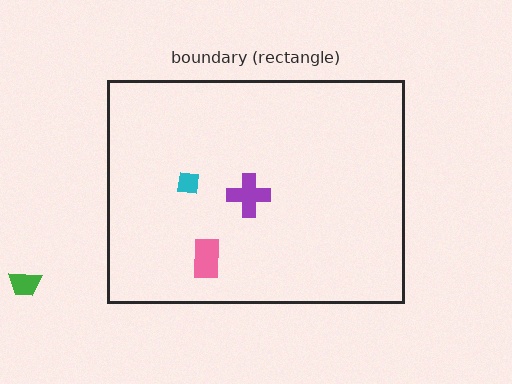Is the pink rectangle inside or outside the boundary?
Inside.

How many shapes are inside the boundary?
3 inside, 1 outside.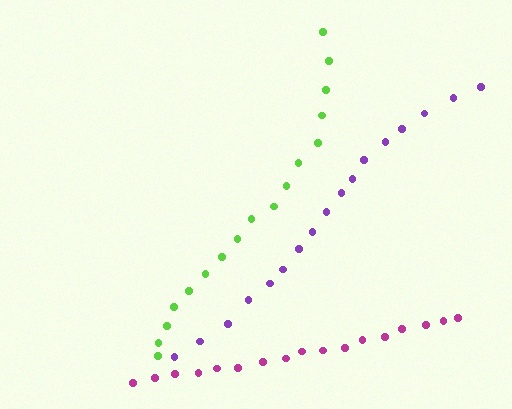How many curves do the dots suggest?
There are 3 distinct paths.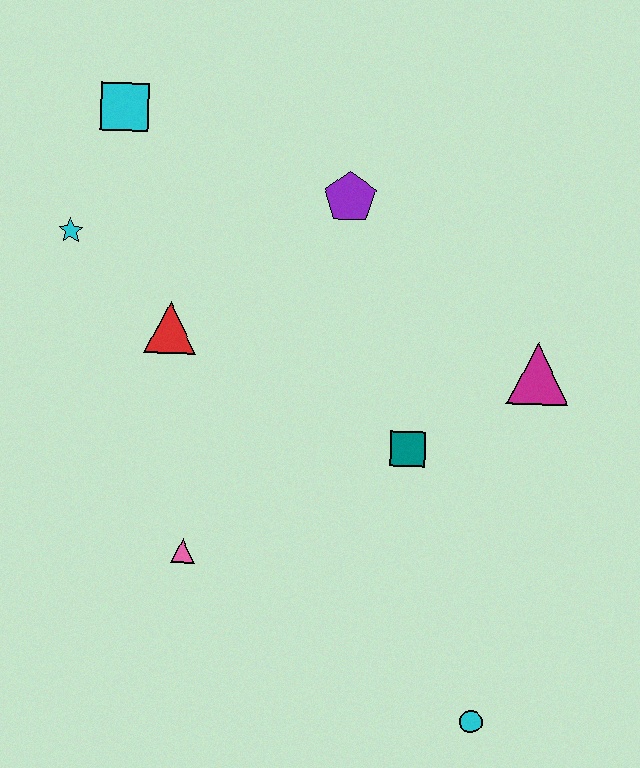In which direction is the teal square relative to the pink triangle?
The teal square is to the right of the pink triangle.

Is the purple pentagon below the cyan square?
Yes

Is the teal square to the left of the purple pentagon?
No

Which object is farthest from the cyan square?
The cyan circle is farthest from the cyan square.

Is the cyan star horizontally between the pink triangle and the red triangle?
No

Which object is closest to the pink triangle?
The red triangle is closest to the pink triangle.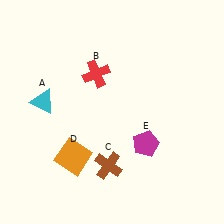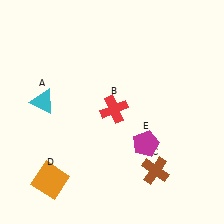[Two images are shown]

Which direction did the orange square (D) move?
The orange square (D) moved down.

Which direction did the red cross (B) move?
The red cross (B) moved down.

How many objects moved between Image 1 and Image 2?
3 objects moved between the two images.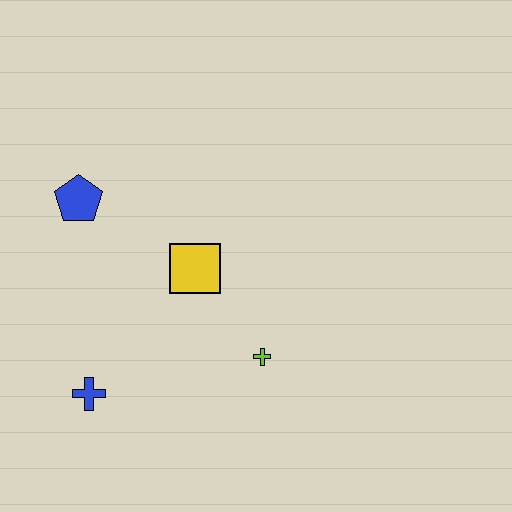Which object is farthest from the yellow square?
The blue cross is farthest from the yellow square.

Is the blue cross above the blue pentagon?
No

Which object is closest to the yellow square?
The lime cross is closest to the yellow square.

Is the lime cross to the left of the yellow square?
No